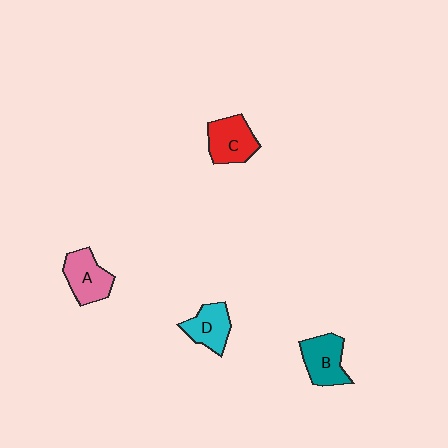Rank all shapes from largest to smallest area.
From largest to smallest: C (red), B (teal), A (pink), D (cyan).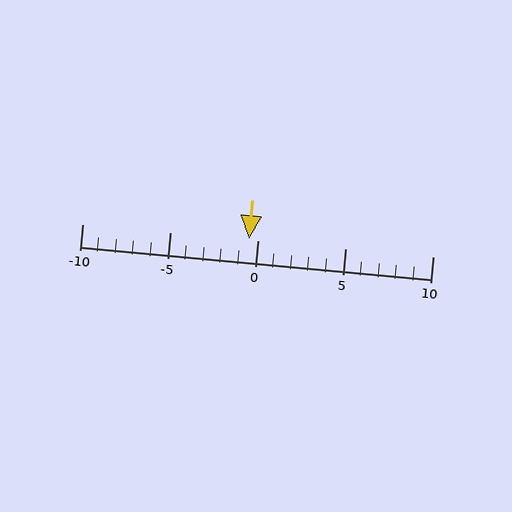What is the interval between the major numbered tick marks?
The major tick marks are spaced 5 units apart.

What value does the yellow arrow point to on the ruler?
The yellow arrow points to approximately 0.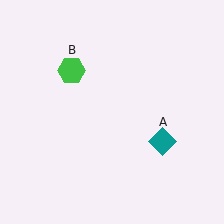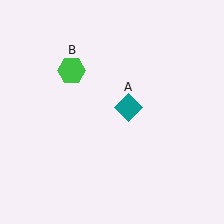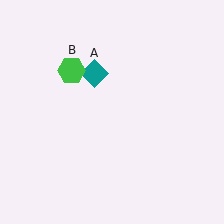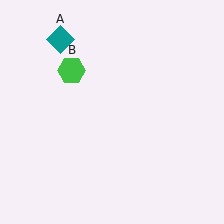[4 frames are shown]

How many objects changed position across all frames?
1 object changed position: teal diamond (object A).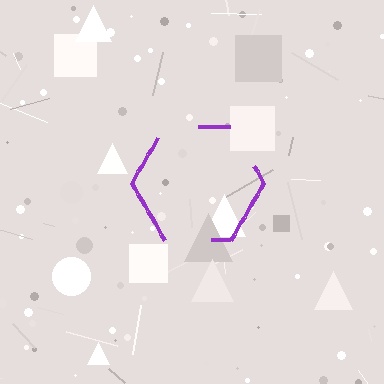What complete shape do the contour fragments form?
The contour fragments form a hexagon.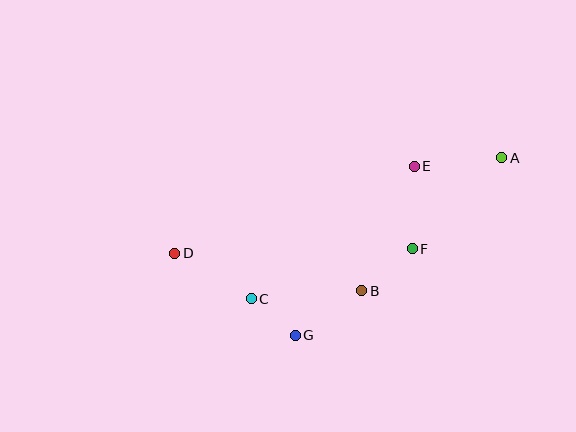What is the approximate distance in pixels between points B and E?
The distance between B and E is approximately 135 pixels.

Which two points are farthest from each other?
Points A and D are farthest from each other.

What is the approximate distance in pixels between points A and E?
The distance between A and E is approximately 88 pixels.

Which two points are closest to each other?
Points C and G are closest to each other.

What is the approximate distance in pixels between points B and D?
The distance between B and D is approximately 190 pixels.